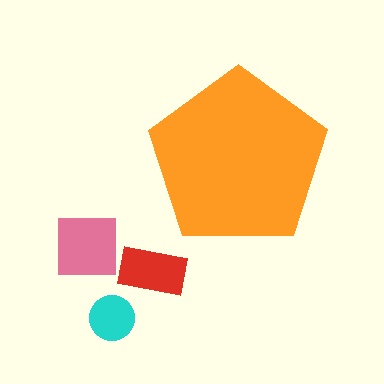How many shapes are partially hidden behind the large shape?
0 shapes are partially hidden.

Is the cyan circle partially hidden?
No, the cyan circle is fully visible.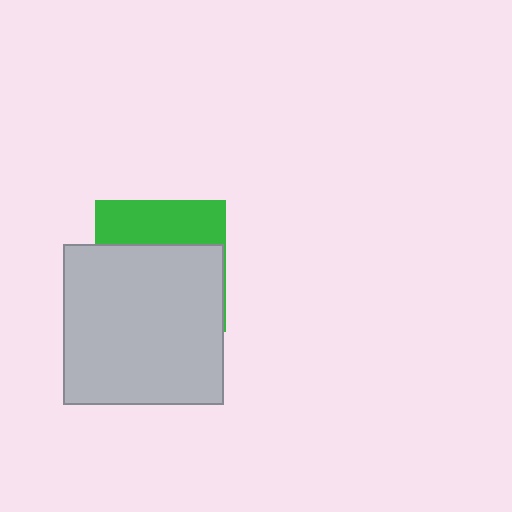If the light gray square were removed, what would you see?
You would see the complete green square.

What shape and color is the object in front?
The object in front is a light gray square.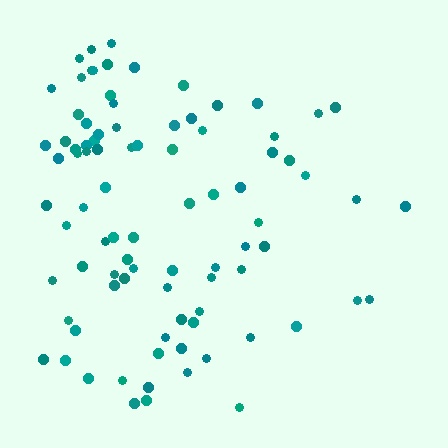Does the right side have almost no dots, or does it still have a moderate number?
Still a moderate number, just noticeably fewer than the left.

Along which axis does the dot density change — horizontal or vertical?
Horizontal.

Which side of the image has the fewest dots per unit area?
The right.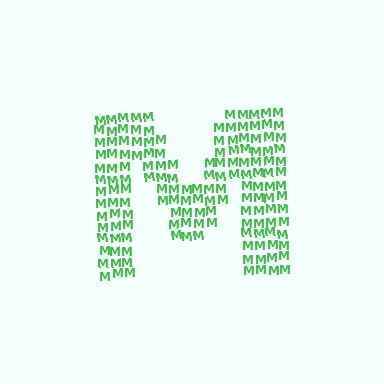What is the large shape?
The large shape is the letter M.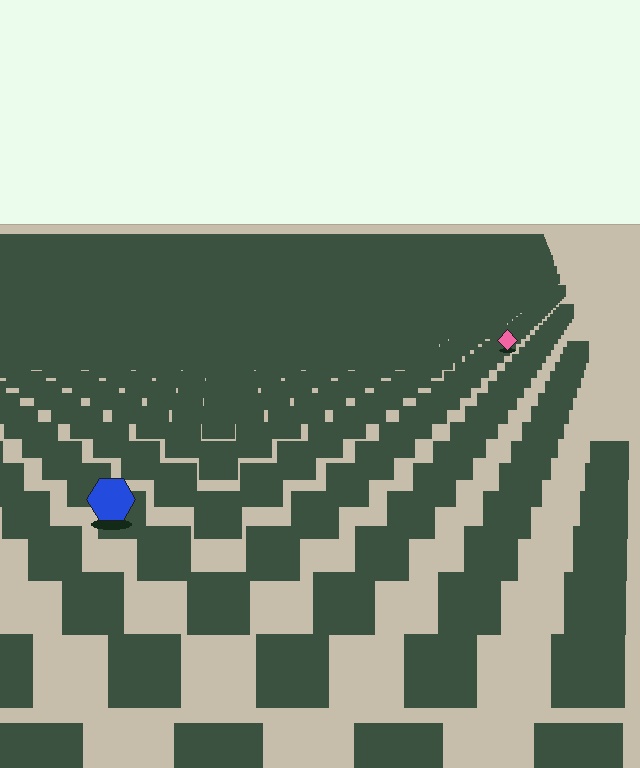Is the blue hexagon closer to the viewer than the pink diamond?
Yes. The blue hexagon is closer — you can tell from the texture gradient: the ground texture is coarser near it.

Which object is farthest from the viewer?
The pink diamond is farthest from the viewer. It appears smaller and the ground texture around it is denser.